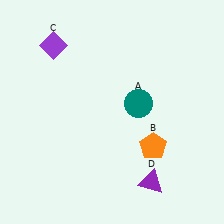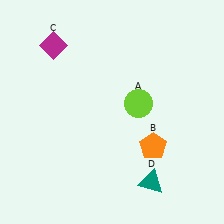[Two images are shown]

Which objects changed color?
A changed from teal to lime. C changed from purple to magenta. D changed from purple to teal.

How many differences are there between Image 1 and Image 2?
There are 3 differences between the two images.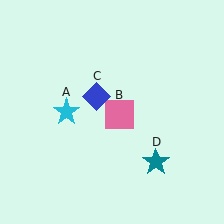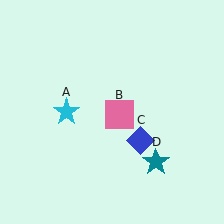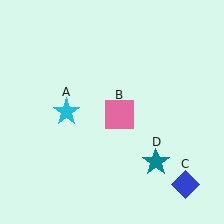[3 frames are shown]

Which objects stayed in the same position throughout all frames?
Cyan star (object A) and pink square (object B) and teal star (object D) remained stationary.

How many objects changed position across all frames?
1 object changed position: blue diamond (object C).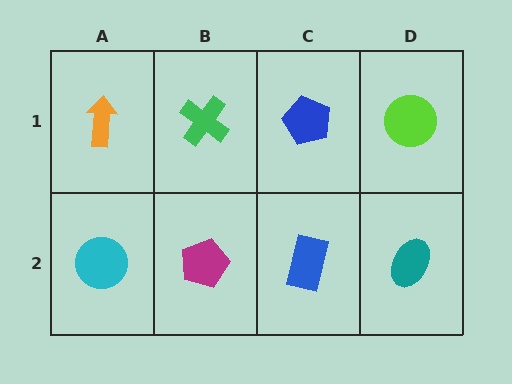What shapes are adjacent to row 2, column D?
A lime circle (row 1, column D), a blue rectangle (row 2, column C).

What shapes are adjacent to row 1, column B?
A magenta pentagon (row 2, column B), an orange arrow (row 1, column A), a blue pentagon (row 1, column C).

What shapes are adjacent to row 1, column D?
A teal ellipse (row 2, column D), a blue pentagon (row 1, column C).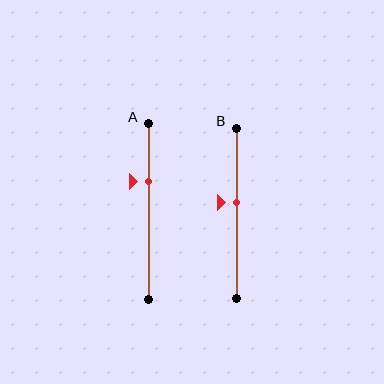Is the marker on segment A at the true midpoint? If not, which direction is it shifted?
No, the marker on segment A is shifted upward by about 17% of the segment length.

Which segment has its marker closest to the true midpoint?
Segment B has its marker closest to the true midpoint.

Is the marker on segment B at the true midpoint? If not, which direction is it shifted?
No, the marker on segment B is shifted upward by about 6% of the segment length.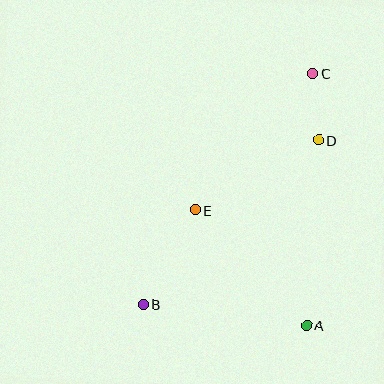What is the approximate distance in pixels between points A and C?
The distance between A and C is approximately 252 pixels.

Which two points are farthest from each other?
Points B and C are farthest from each other.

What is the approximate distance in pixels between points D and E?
The distance between D and E is approximately 141 pixels.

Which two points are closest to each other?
Points C and D are closest to each other.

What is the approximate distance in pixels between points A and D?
The distance between A and D is approximately 185 pixels.